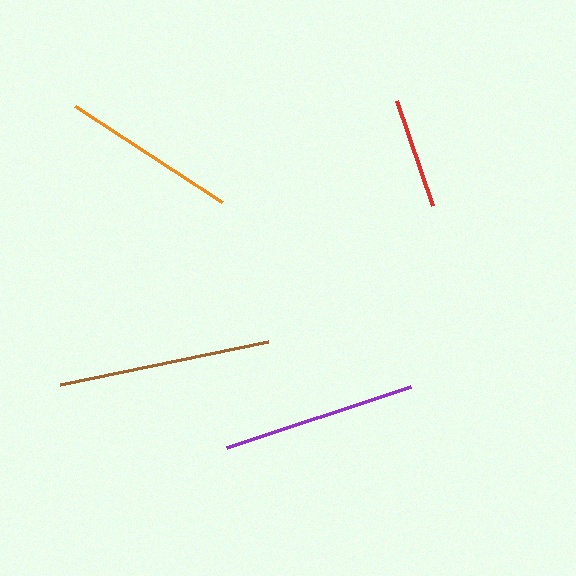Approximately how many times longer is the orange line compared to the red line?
The orange line is approximately 1.6 times the length of the red line.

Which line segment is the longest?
The brown line is the longest at approximately 212 pixels.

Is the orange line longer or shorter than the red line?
The orange line is longer than the red line.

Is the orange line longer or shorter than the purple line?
The purple line is longer than the orange line.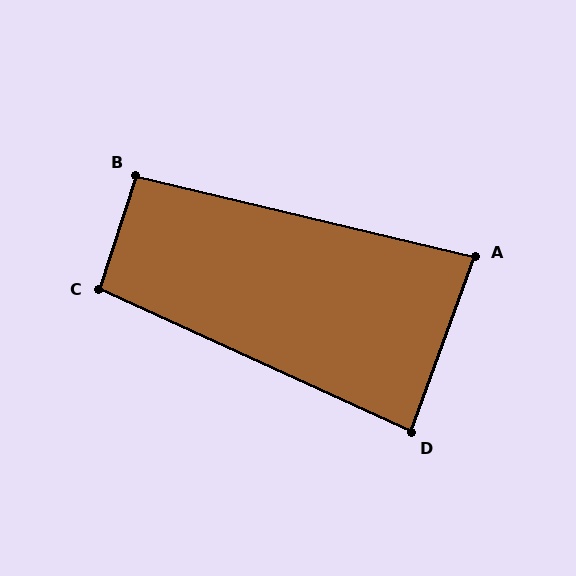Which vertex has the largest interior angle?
C, at approximately 97 degrees.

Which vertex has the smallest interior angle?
A, at approximately 83 degrees.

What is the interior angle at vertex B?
Approximately 95 degrees (approximately right).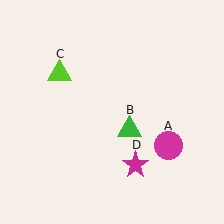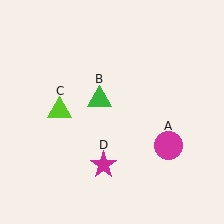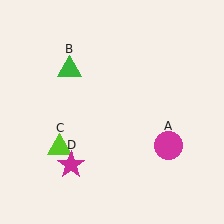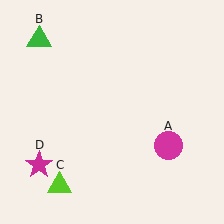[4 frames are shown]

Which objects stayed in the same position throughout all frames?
Magenta circle (object A) remained stationary.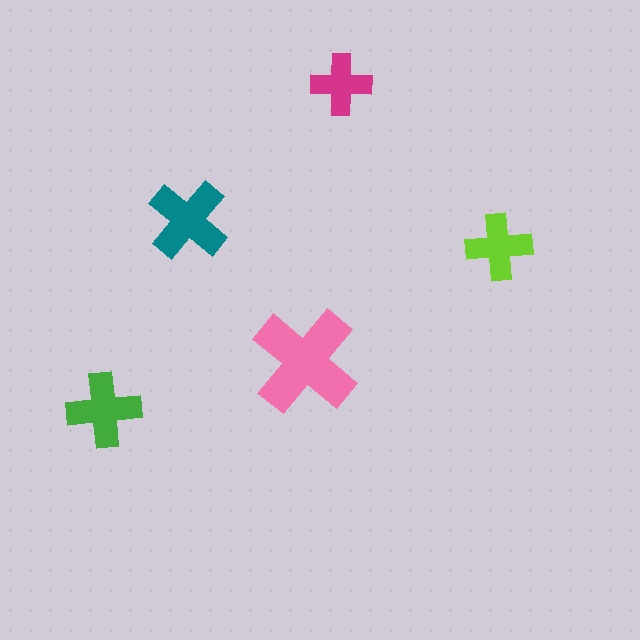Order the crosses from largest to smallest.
the pink one, the teal one, the green one, the lime one, the magenta one.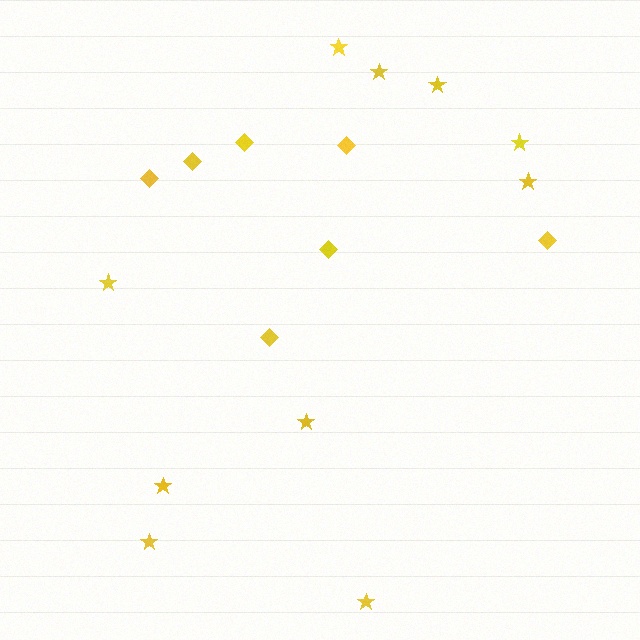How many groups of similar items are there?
There are 2 groups: one group of stars (10) and one group of diamonds (7).